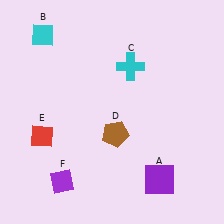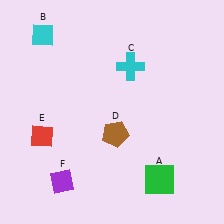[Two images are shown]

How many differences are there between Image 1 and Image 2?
There is 1 difference between the two images.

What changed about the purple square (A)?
In Image 1, A is purple. In Image 2, it changed to green.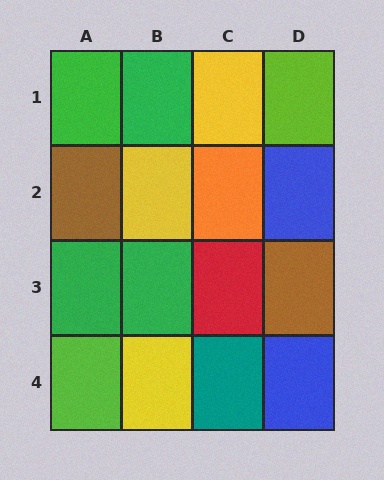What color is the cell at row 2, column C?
Orange.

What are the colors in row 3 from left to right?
Green, green, red, brown.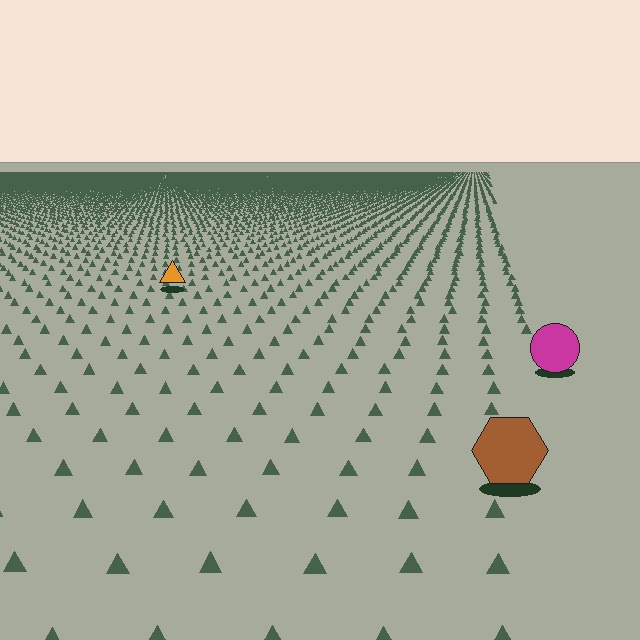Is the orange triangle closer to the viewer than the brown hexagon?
No. The brown hexagon is closer — you can tell from the texture gradient: the ground texture is coarser near it.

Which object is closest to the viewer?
The brown hexagon is closest. The texture marks near it are larger and more spread out.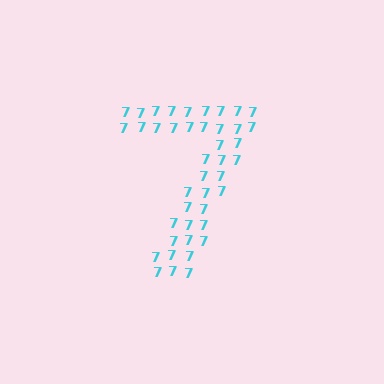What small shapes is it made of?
It is made of small digit 7's.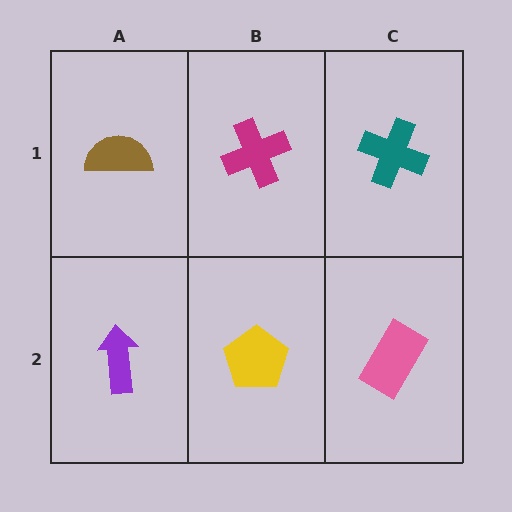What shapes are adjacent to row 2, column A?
A brown semicircle (row 1, column A), a yellow pentagon (row 2, column B).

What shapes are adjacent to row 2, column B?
A magenta cross (row 1, column B), a purple arrow (row 2, column A), a pink rectangle (row 2, column C).